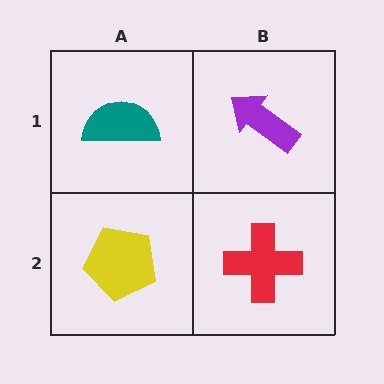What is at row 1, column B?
A purple arrow.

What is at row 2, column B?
A red cross.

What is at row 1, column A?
A teal semicircle.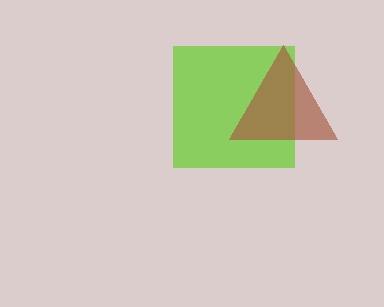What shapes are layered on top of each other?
The layered shapes are: a lime square, a brown triangle.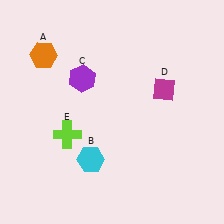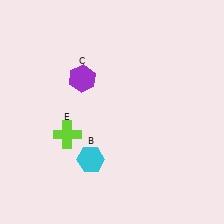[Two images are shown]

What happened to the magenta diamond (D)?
The magenta diamond (D) was removed in Image 2. It was in the top-right area of Image 1.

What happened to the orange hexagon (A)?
The orange hexagon (A) was removed in Image 2. It was in the top-left area of Image 1.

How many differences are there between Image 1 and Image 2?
There are 2 differences between the two images.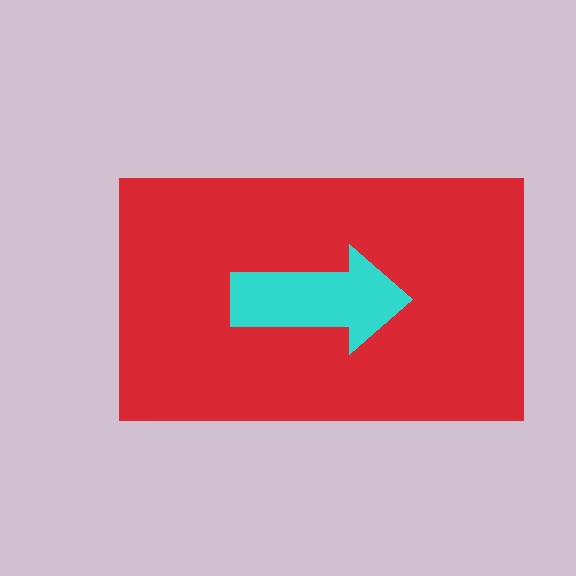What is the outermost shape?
The red rectangle.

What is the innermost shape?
The cyan arrow.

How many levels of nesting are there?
2.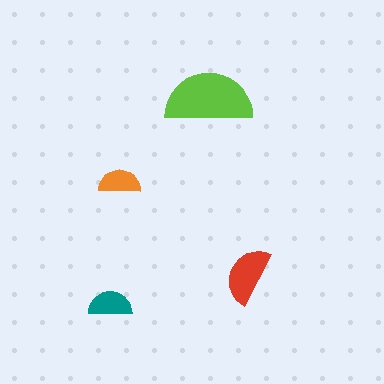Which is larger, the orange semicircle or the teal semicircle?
The teal one.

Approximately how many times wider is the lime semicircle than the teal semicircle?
About 2 times wider.